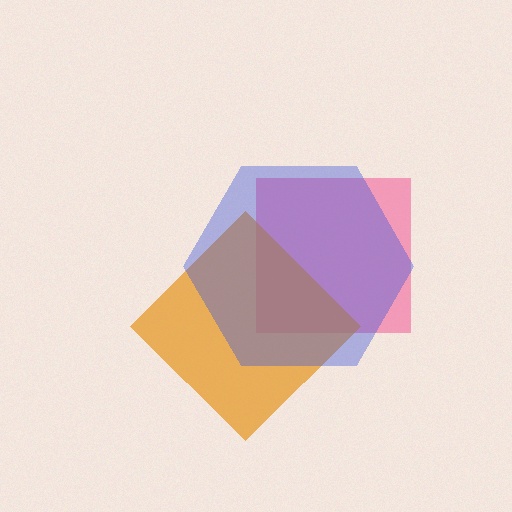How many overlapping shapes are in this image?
There are 3 overlapping shapes in the image.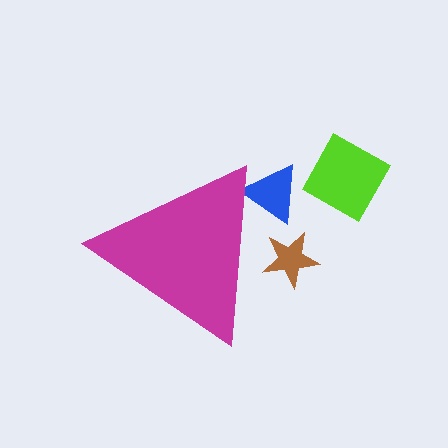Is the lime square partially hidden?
No, the lime square is fully visible.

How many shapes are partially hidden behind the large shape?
2 shapes are partially hidden.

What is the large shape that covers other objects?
A magenta triangle.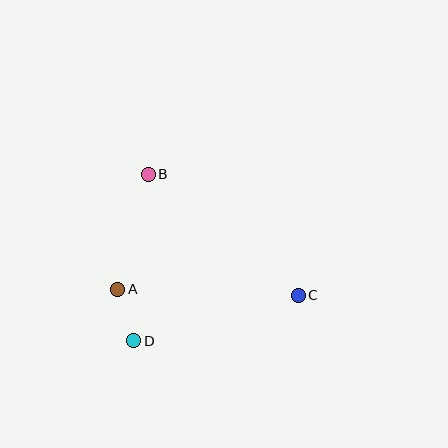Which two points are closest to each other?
Points A and D are closest to each other.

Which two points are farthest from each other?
Points B and C are farthest from each other.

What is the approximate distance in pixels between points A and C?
The distance between A and C is approximately 181 pixels.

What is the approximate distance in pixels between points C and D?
The distance between C and D is approximately 171 pixels.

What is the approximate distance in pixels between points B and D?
The distance between B and D is approximately 167 pixels.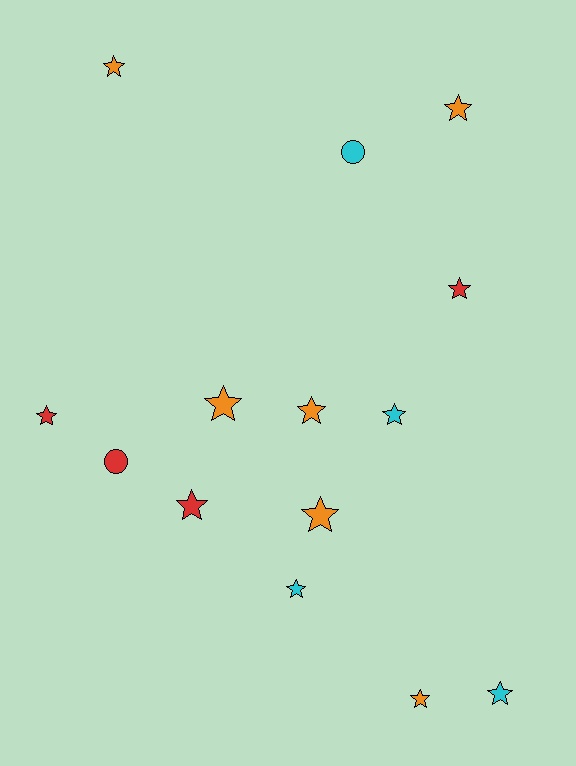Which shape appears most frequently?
Star, with 12 objects.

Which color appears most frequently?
Orange, with 6 objects.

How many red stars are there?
There are 3 red stars.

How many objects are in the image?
There are 14 objects.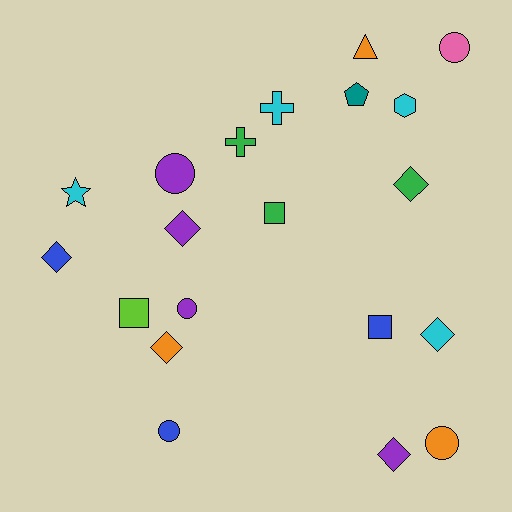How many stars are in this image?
There is 1 star.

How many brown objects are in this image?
There are no brown objects.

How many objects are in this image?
There are 20 objects.